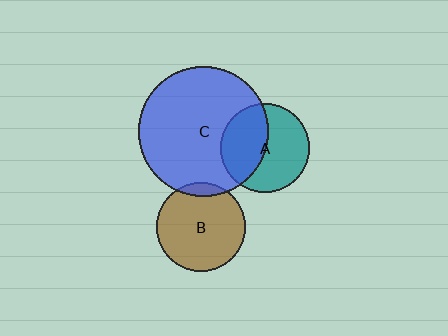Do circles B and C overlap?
Yes.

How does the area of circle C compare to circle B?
Approximately 2.1 times.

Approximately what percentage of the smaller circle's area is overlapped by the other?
Approximately 10%.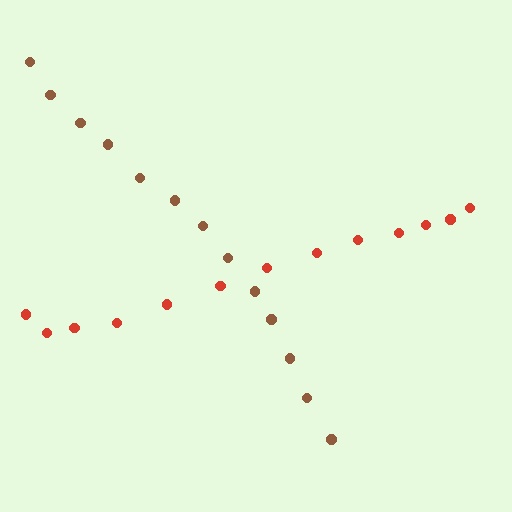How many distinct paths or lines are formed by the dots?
There are 2 distinct paths.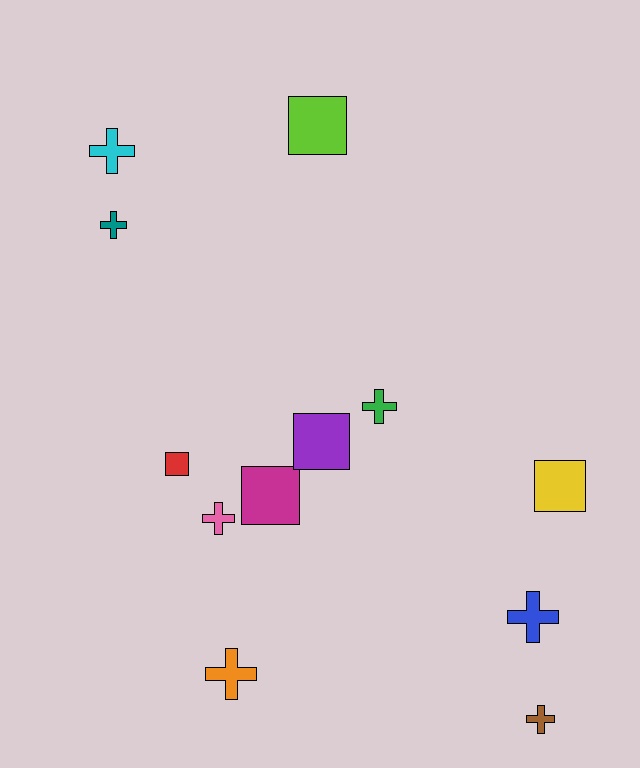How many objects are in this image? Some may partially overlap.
There are 12 objects.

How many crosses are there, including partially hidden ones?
There are 7 crosses.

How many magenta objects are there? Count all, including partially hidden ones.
There is 1 magenta object.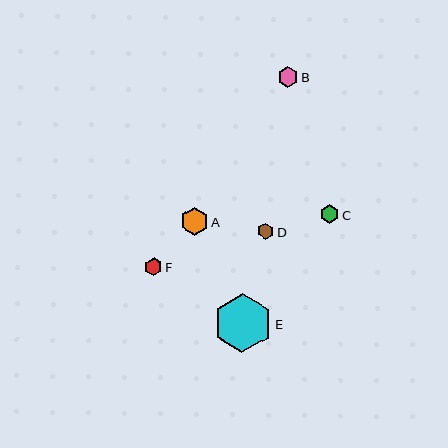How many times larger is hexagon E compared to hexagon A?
Hexagon E is approximately 2.1 times the size of hexagon A.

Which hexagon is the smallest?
Hexagon D is the smallest with a size of approximately 16 pixels.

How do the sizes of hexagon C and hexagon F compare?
Hexagon C and hexagon F are approximately the same size.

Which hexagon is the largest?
Hexagon E is the largest with a size of approximately 58 pixels.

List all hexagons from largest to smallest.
From largest to smallest: E, A, B, C, F, D.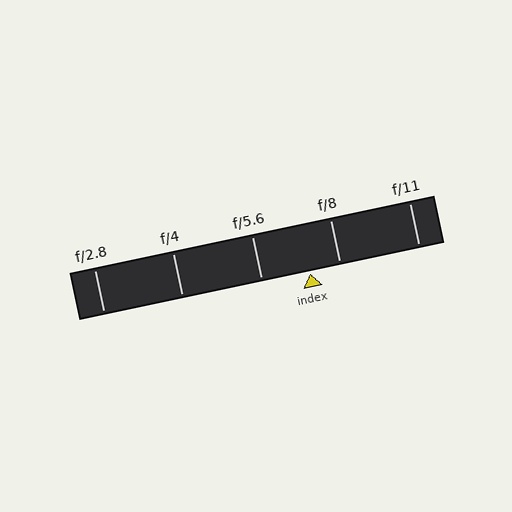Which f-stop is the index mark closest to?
The index mark is closest to f/8.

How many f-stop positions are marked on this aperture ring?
There are 5 f-stop positions marked.